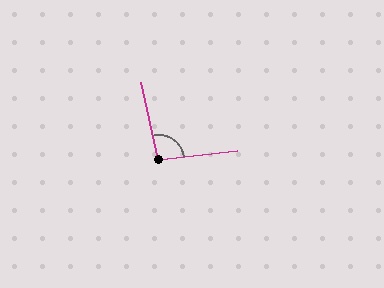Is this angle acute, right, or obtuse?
It is obtuse.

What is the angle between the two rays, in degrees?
Approximately 96 degrees.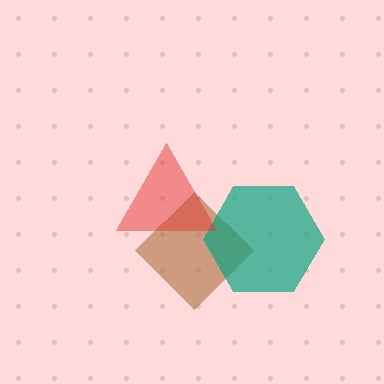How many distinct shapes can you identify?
There are 3 distinct shapes: a brown diamond, a teal hexagon, a red triangle.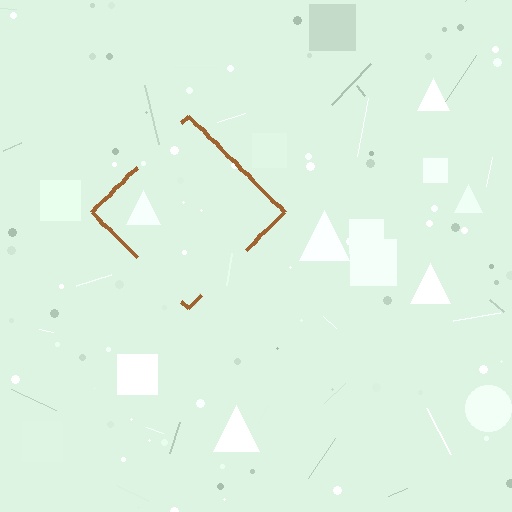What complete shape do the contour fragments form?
The contour fragments form a diamond.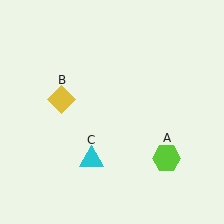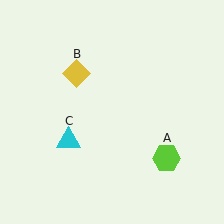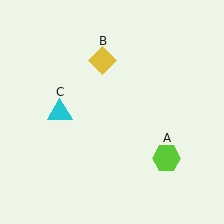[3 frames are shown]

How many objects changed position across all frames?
2 objects changed position: yellow diamond (object B), cyan triangle (object C).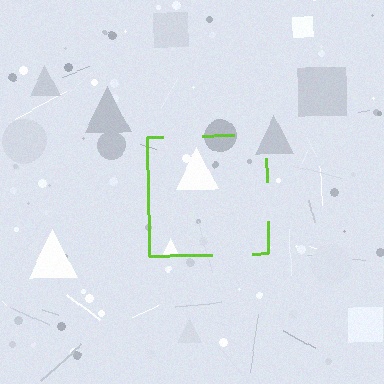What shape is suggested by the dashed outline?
The dashed outline suggests a square.